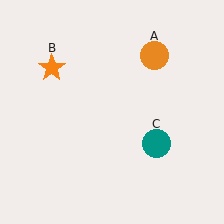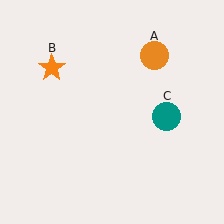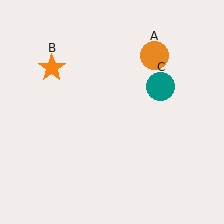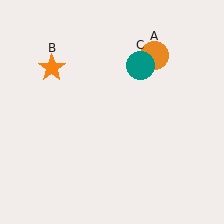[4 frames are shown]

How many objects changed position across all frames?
1 object changed position: teal circle (object C).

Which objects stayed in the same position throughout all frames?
Orange circle (object A) and orange star (object B) remained stationary.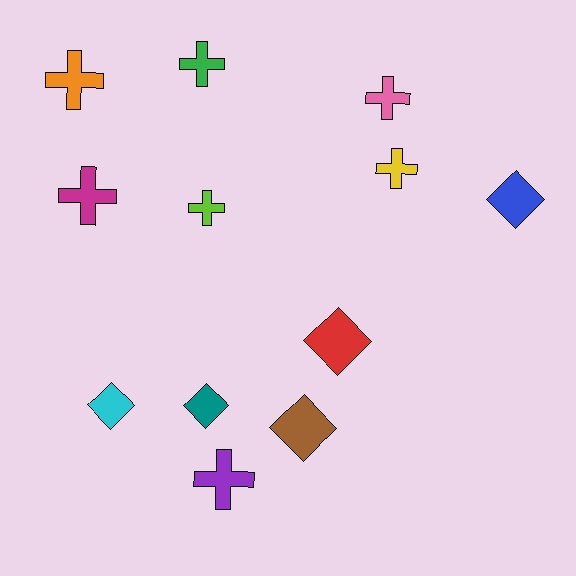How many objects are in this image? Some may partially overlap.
There are 12 objects.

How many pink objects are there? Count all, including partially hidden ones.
There is 1 pink object.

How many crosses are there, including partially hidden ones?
There are 7 crosses.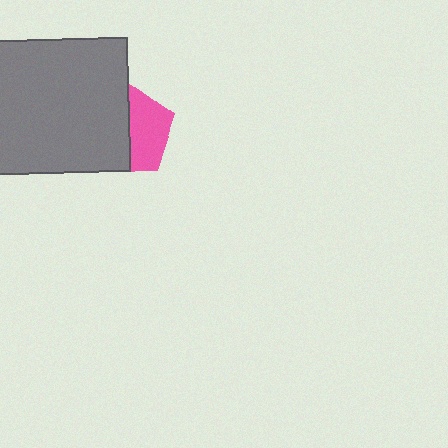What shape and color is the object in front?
The object in front is a gray square.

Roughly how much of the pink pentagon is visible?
A small part of it is visible (roughly 44%).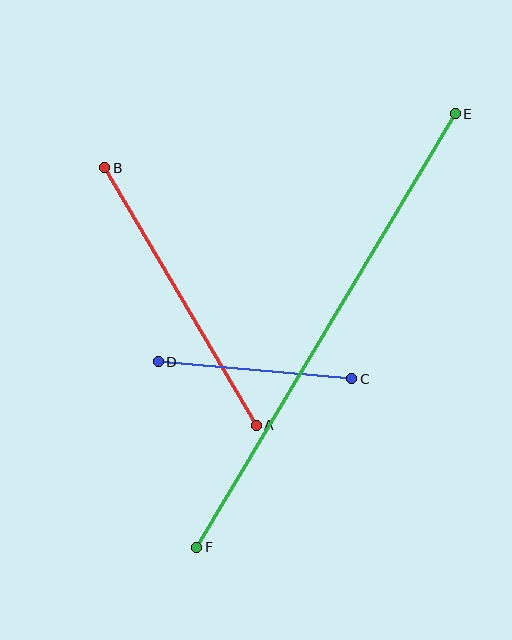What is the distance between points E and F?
The distance is approximately 505 pixels.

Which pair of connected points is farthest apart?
Points E and F are farthest apart.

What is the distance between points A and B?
The distance is approximately 299 pixels.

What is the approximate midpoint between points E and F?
The midpoint is at approximately (326, 331) pixels.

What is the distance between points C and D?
The distance is approximately 194 pixels.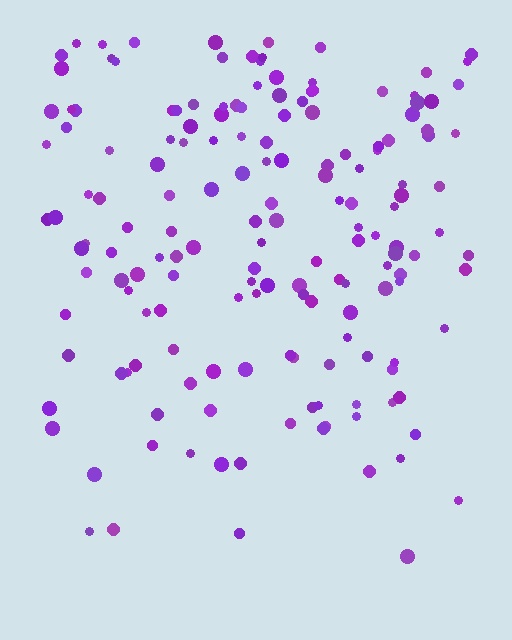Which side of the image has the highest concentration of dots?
The top.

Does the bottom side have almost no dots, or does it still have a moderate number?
Still a moderate number, just noticeably fewer than the top.